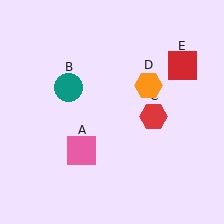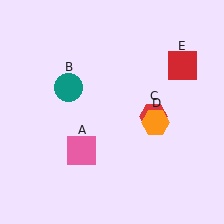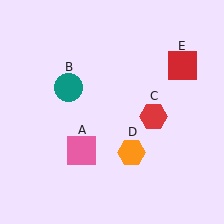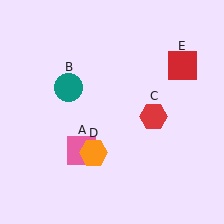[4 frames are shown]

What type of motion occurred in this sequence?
The orange hexagon (object D) rotated clockwise around the center of the scene.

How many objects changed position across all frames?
1 object changed position: orange hexagon (object D).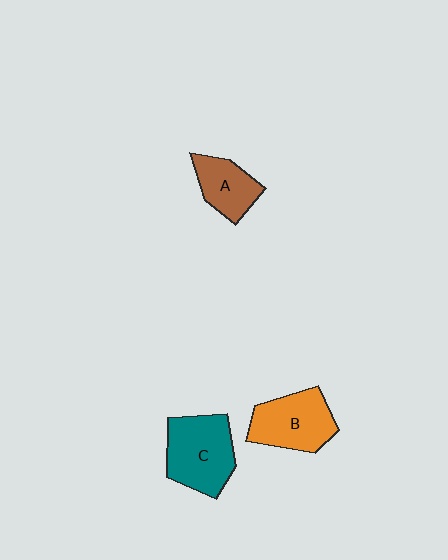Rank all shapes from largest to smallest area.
From largest to smallest: C (teal), B (orange), A (brown).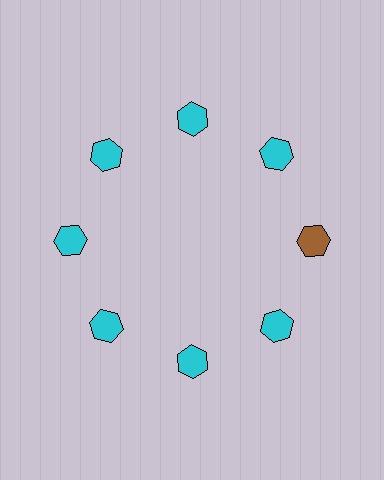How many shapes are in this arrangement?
There are 8 shapes arranged in a ring pattern.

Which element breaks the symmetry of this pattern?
The brown hexagon at roughly the 3 o'clock position breaks the symmetry. All other shapes are cyan hexagons.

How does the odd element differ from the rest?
It has a different color: brown instead of cyan.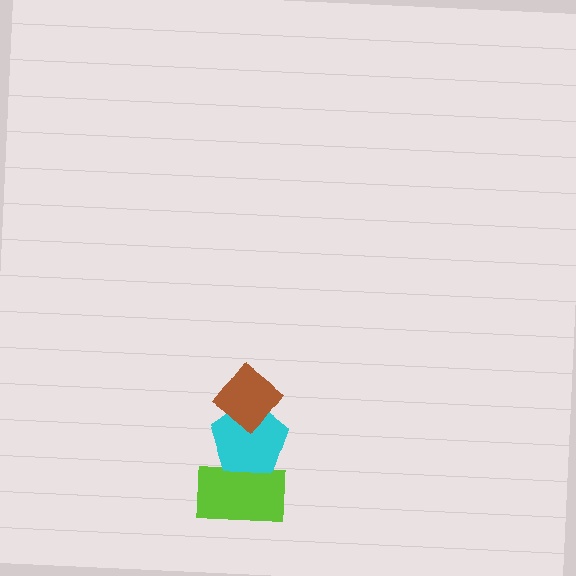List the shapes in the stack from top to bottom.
From top to bottom: the brown diamond, the cyan pentagon, the lime rectangle.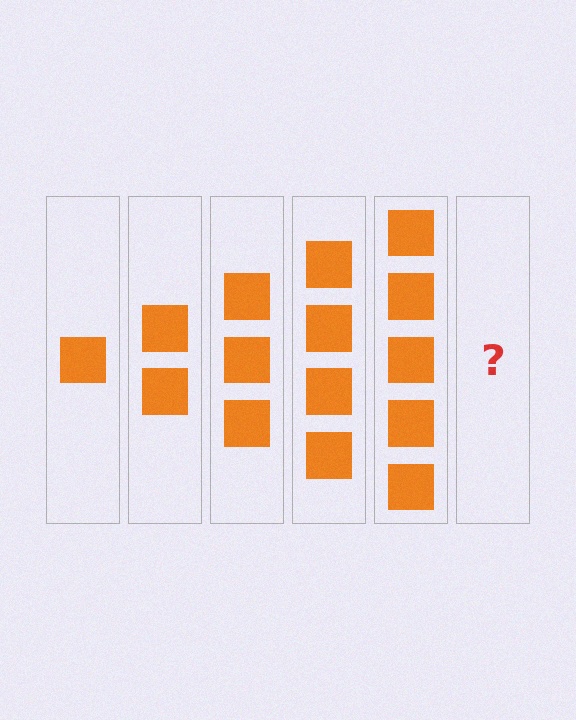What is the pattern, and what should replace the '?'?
The pattern is that each step adds one more square. The '?' should be 6 squares.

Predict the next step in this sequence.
The next step is 6 squares.